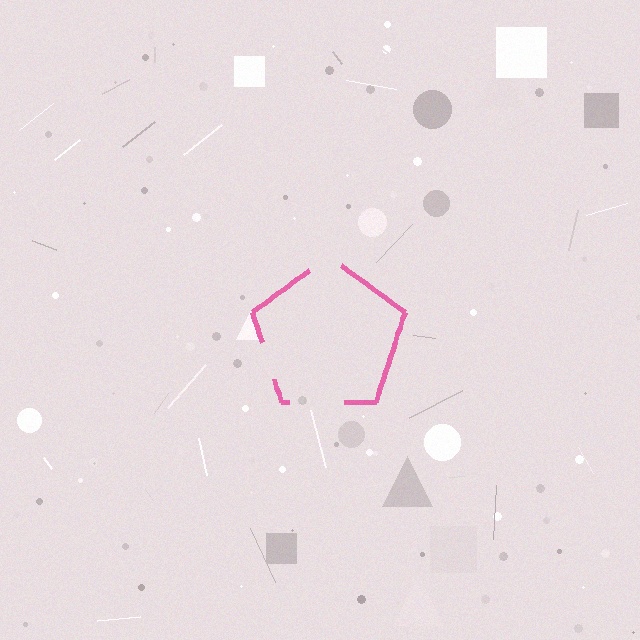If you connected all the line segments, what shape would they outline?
They would outline a pentagon.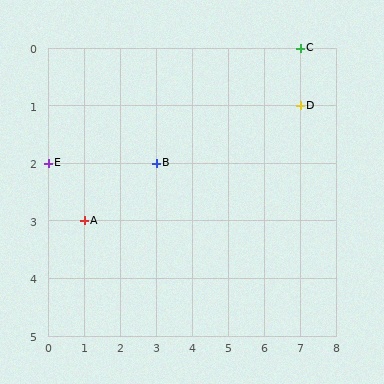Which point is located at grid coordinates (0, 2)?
Point E is at (0, 2).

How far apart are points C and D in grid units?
Points C and D are 1 row apart.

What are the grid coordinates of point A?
Point A is at grid coordinates (1, 3).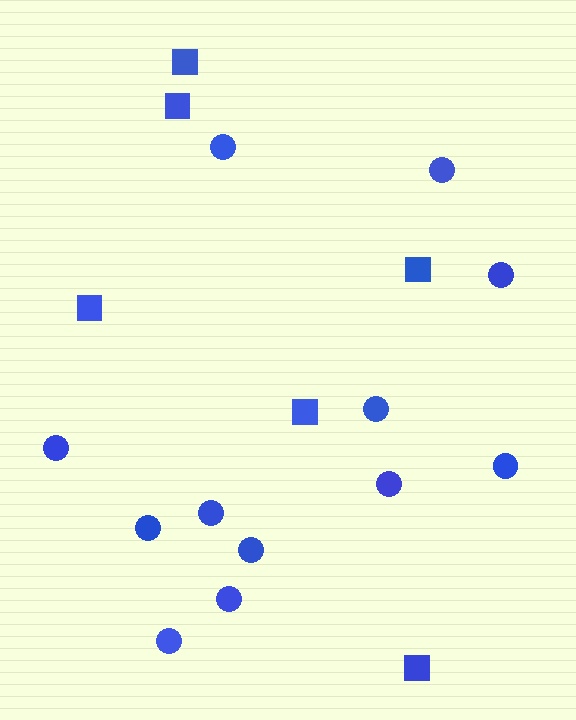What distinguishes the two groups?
There are 2 groups: one group of circles (12) and one group of squares (6).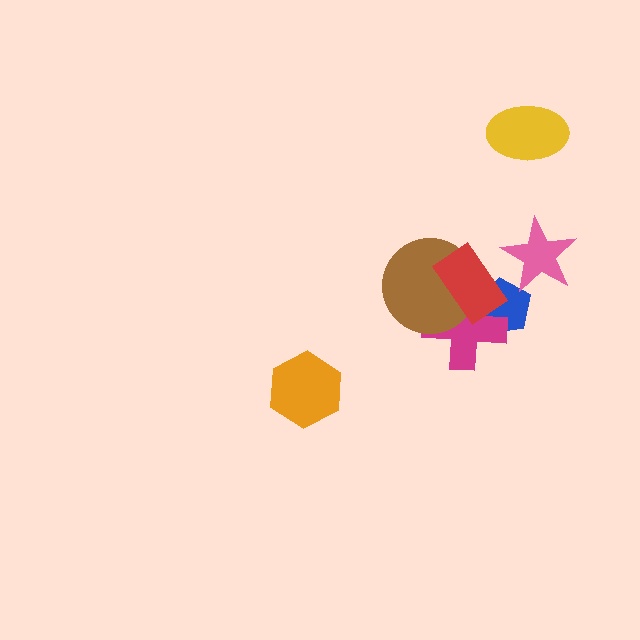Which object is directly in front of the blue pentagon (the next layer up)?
The magenta cross is directly in front of the blue pentagon.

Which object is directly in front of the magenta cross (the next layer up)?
The brown circle is directly in front of the magenta cross.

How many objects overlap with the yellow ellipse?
0 objects overlap with the yellow ellipse.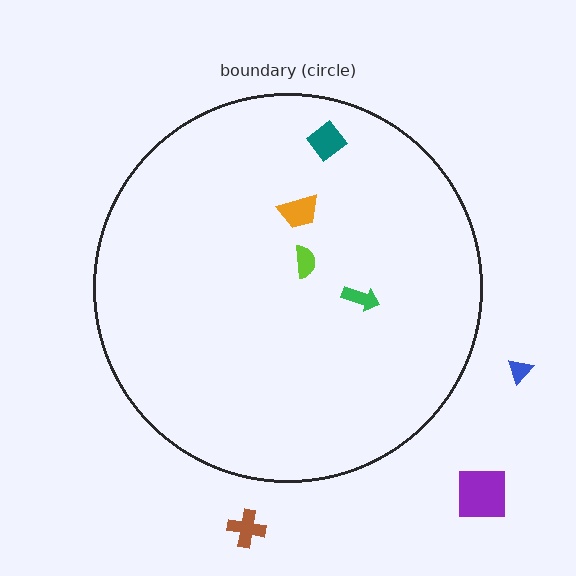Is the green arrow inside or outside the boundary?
Inside.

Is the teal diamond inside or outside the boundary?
Inside.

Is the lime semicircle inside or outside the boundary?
Inside.